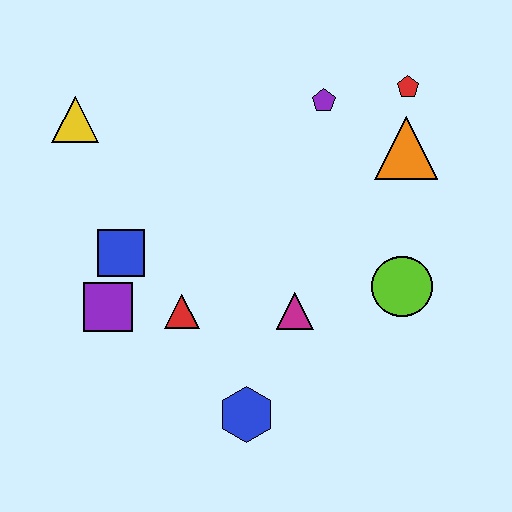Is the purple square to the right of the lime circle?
No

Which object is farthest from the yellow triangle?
The lime circle is farthest from the yellow triangle.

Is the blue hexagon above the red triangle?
No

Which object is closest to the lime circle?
The magenta triangle is closest to the lime circle.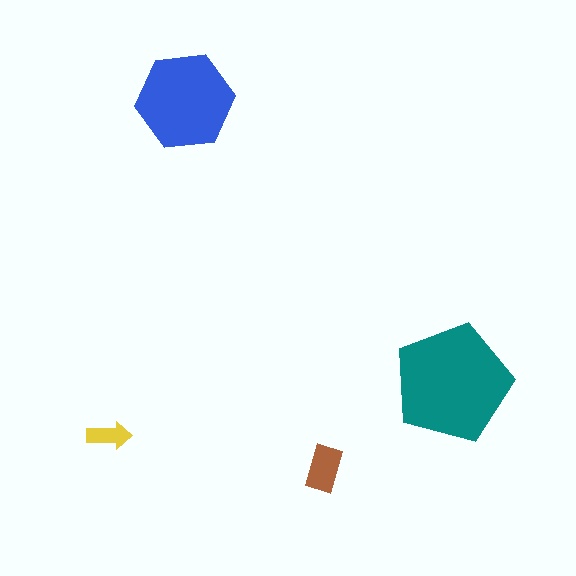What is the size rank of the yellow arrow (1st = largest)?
4th.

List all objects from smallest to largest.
The yellow arrow, the brown rectangle, the blue hexagon, the teal pentagon.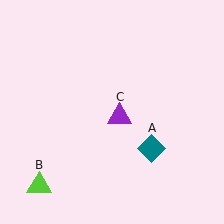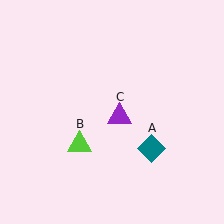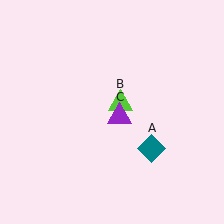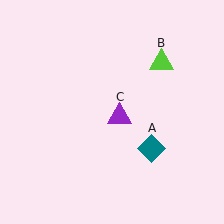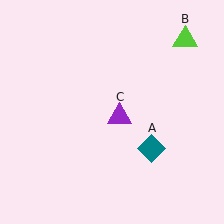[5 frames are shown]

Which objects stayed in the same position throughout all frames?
Teal diamond (object A) and purple triangle (object C) remained stationary.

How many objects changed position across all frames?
1 object changed position: lime triangle (object B).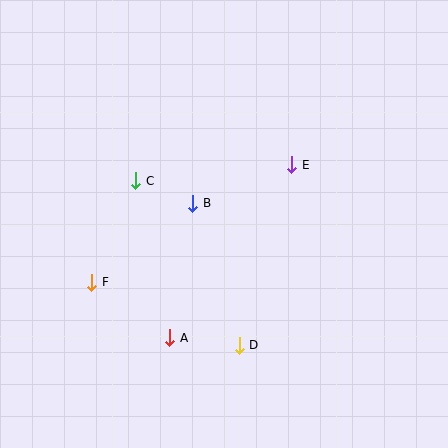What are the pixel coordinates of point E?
Point E is at (291, 165).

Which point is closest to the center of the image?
Point B at (193, 203) is closest to the center.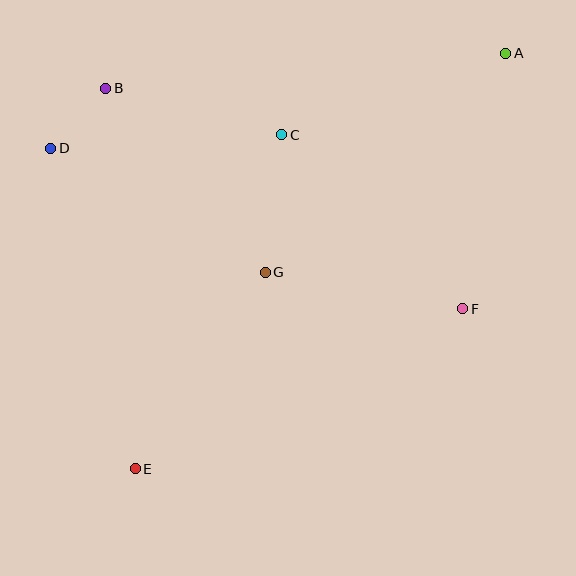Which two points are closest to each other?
Points B and D are closest to each other.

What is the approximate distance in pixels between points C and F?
The distance between C and F is approximately 251 pixels.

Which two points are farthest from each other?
Points A and E are farthest from each other.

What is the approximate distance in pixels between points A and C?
The distance between A and C is approximately 238 pixels.